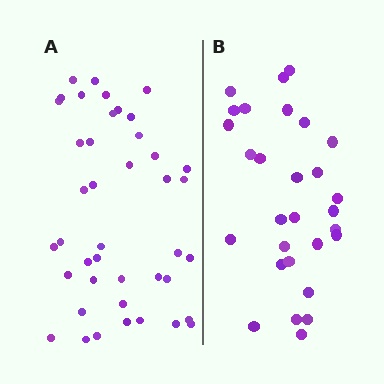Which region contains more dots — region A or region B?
Region A (the left region) has more dots.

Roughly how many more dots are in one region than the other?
Region A has approximately 15 more dots than region B.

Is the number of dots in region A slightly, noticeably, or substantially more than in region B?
Region A has noticeably more, but not dramatically so. The ratio is roughly 1.4 to 1.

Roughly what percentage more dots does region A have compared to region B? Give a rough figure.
About 45% more.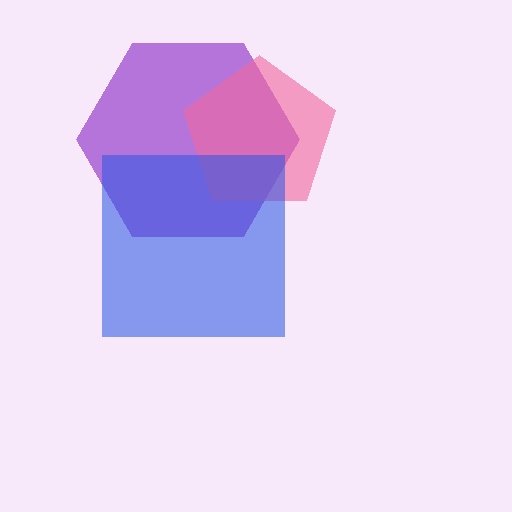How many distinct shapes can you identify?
There are 3 distinct shapes: a purple hexagon, a pink pentagon, a blue square.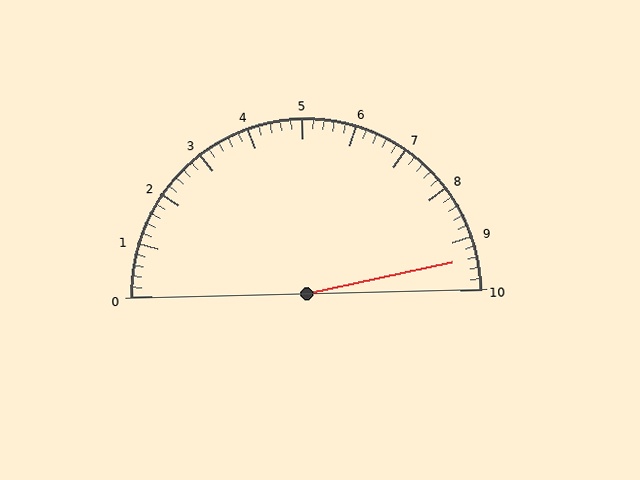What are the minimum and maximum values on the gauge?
The gauge ranges from 0 to 10.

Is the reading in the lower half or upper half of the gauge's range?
The reading is in the upper half of the range (0 to 10).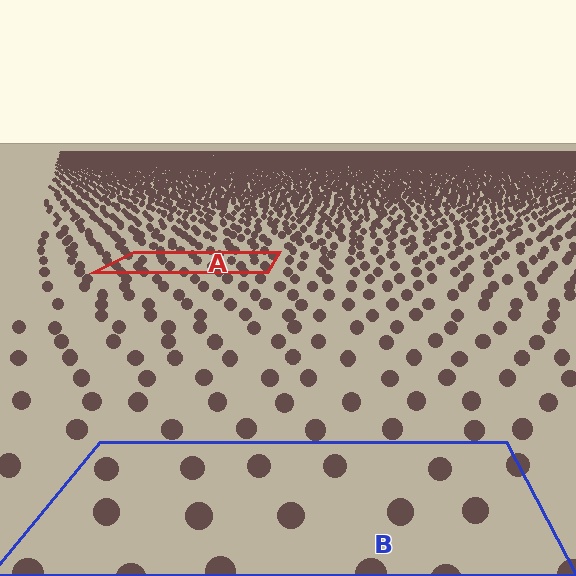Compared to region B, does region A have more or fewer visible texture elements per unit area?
Region A has more texture elements per unit area — they are packed more densely because it is farther away.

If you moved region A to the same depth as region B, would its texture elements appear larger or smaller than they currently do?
They would appear larger. At a closer depth, the same texture elements are projected at a bigger on-screen size.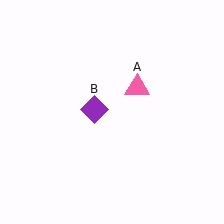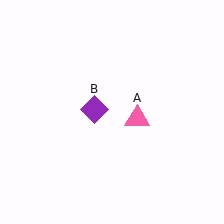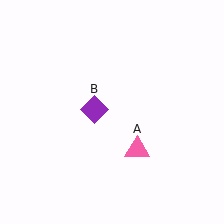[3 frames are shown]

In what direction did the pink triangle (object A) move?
The pink triangle (object A) moved down.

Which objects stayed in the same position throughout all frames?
Purple diamond (object B) remained stationary.